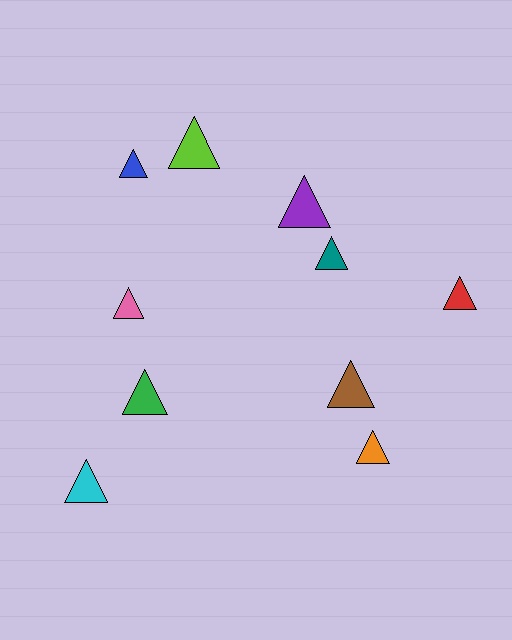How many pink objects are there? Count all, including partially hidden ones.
There is 1 pink object.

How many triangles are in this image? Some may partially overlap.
There are 10 triangles.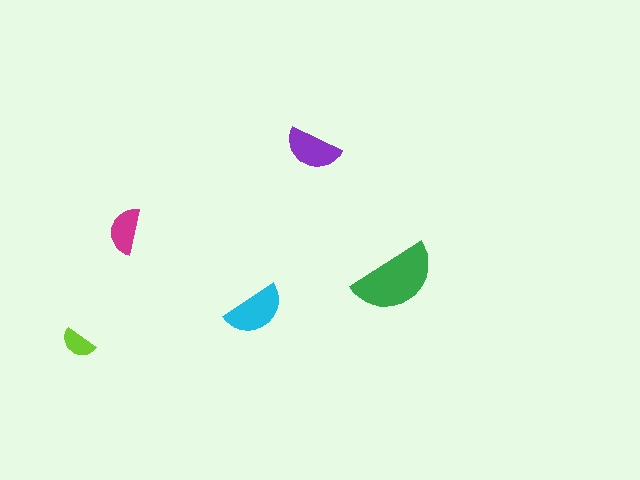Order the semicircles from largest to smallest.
the green one, the cyan one, the purple one, the magenta one, the lime one.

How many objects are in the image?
There are 5 objects in the image.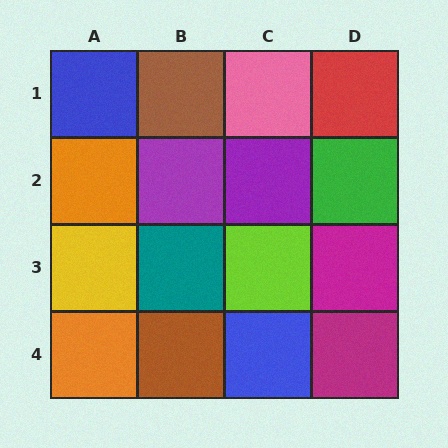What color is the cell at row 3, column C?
Lime.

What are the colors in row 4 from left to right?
Orange, brown, blue, magenta.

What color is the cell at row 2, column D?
Green.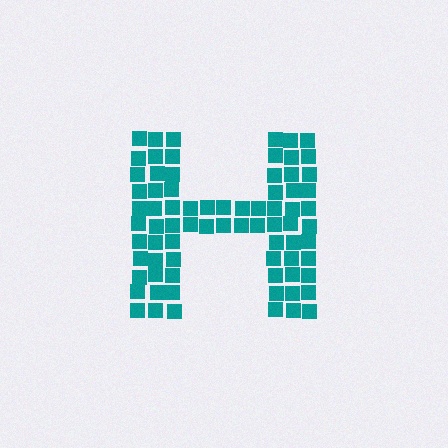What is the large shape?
The large shape is the letter H.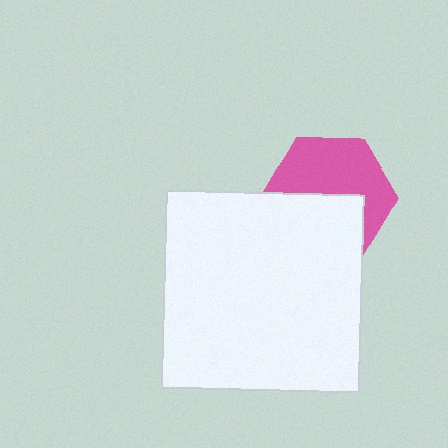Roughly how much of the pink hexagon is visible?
About half of it is visible (roughly 56%).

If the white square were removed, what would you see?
You would see the complete pink hexagon.